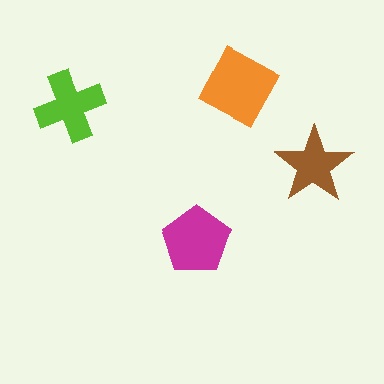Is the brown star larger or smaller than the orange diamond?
Smaller.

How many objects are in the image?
There are 4 objects in the image.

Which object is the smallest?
The brown star.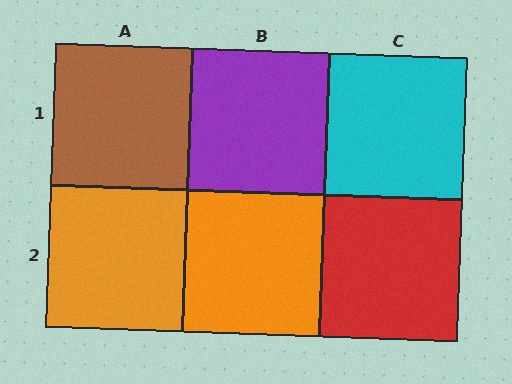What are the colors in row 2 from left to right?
Orange, orange, red.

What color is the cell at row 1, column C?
Cyan.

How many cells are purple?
1 cell is purple.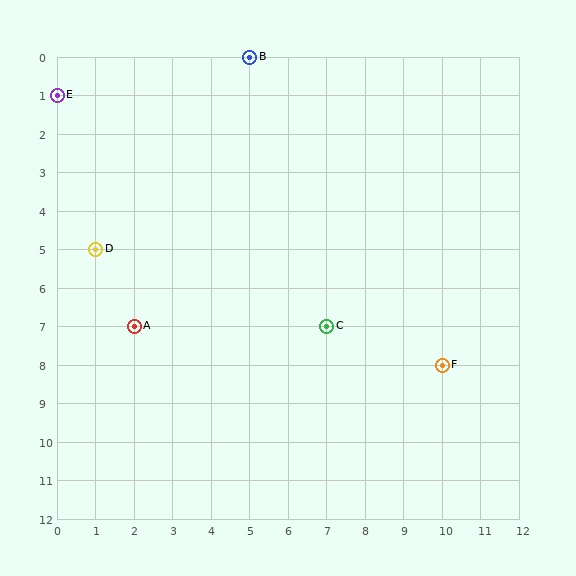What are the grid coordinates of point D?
Point D is at grid coordinates (1, 5).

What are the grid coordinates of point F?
Point F is at grid coordinates (10, 8).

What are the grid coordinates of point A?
Point A is at grid coordinates (2, 7).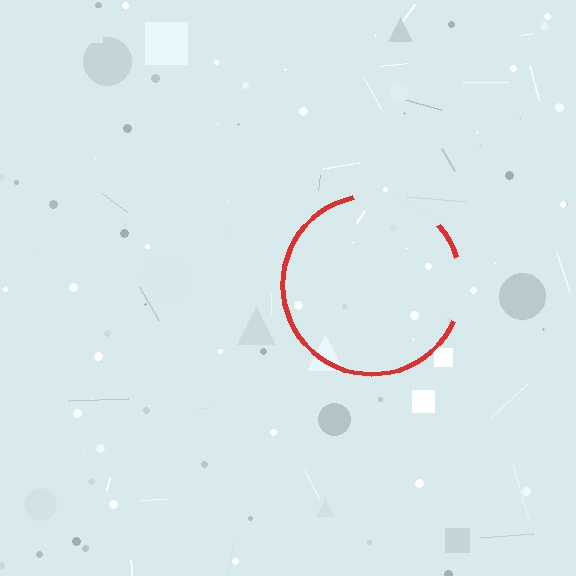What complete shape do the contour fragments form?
The contour fragments form a circle.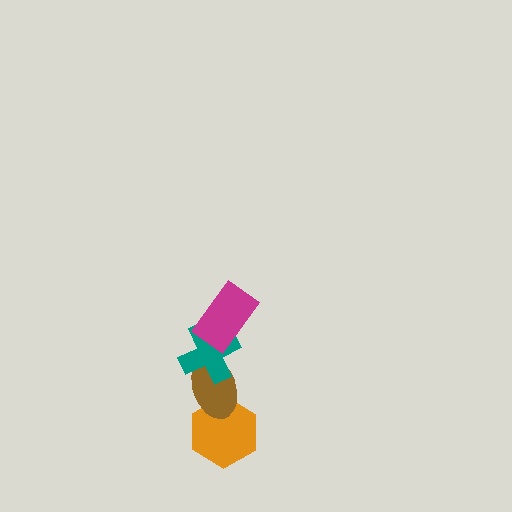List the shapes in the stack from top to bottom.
From top to bottom: the magenta rectangle, the teal cross, the brown ellipse, the orange hexagon.